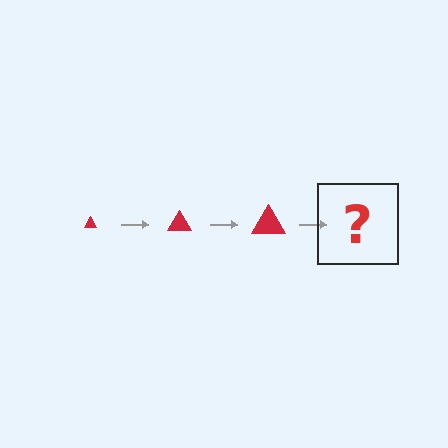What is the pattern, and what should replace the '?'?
The pattern is that the triangle gets progressively larger each step. The '?' should be a red triangle, larger than the previous one.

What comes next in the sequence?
The next element should be a red triangle, larger than the previous one.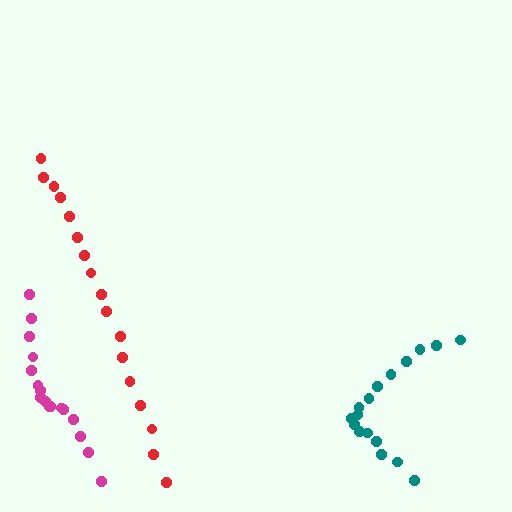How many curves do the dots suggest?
There are 3 distinct paths.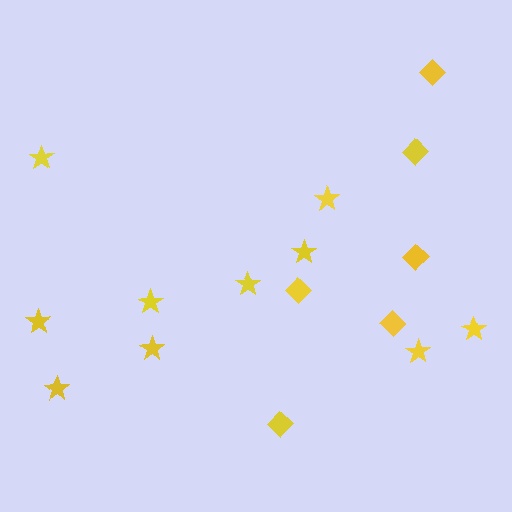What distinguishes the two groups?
There are 2 groups: one group of diamonds (6) and one group of stars (10).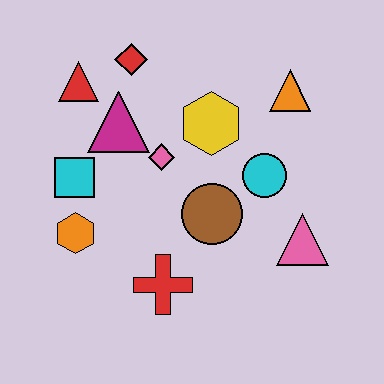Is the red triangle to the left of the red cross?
Yes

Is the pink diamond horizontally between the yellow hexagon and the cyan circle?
No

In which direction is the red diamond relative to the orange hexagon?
The red diamond is above the orange hexagon.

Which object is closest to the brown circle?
The cyan circle is closest to the brown circle.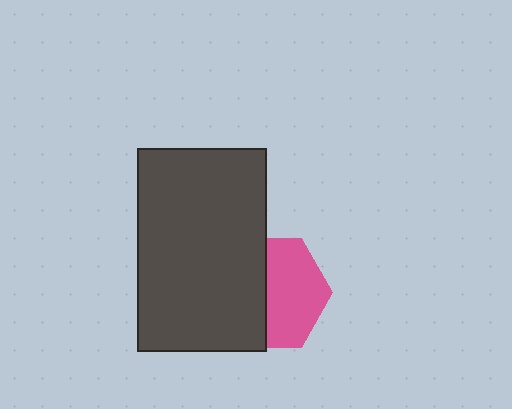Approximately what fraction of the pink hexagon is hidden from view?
Roughly 48% of the pink hexagon is hidden behind the dark gray rectangle.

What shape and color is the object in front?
The object in front is a dark gray rectangle.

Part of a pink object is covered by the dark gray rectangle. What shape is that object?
It is a hexagon.